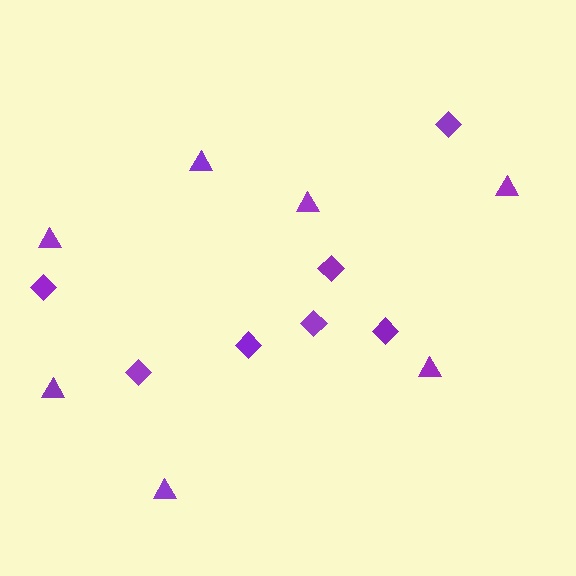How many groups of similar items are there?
There are 2 groups: one group of diamonds (7) and one group of triangles (7).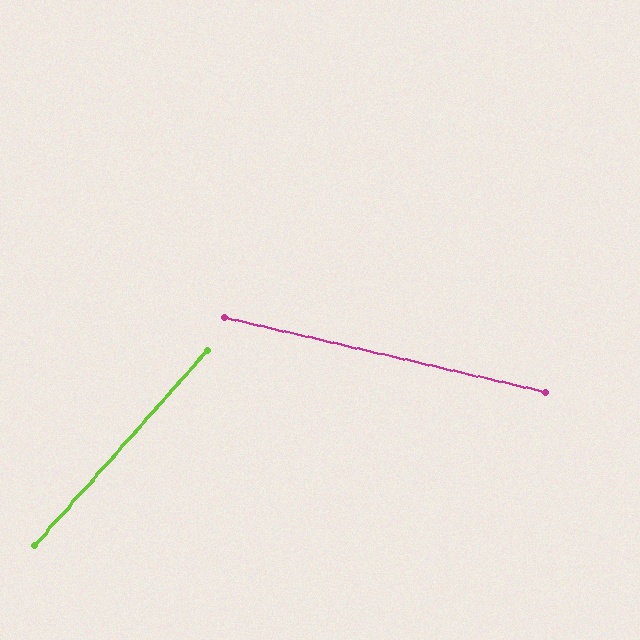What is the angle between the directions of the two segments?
Approximately 61 degrees.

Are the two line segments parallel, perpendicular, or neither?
Neither parallel nor perpendicular — they differ by about 61°.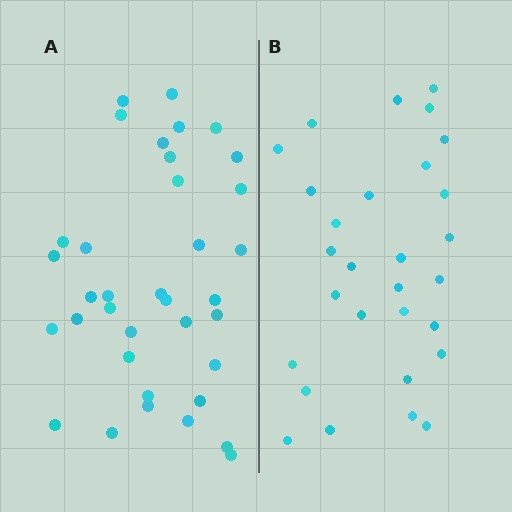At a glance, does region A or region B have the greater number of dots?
Region A (the left region) has more dots.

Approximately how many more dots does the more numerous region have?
Region A has roughly 8 or so more dots than region B.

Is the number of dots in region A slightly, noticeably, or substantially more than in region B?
Region A has only slightly more — the two regions are fairly close. The ratio is roughly 1.2 to 1.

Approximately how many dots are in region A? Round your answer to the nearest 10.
About 40 dots. (The exact count is 36, which rounds to 40.)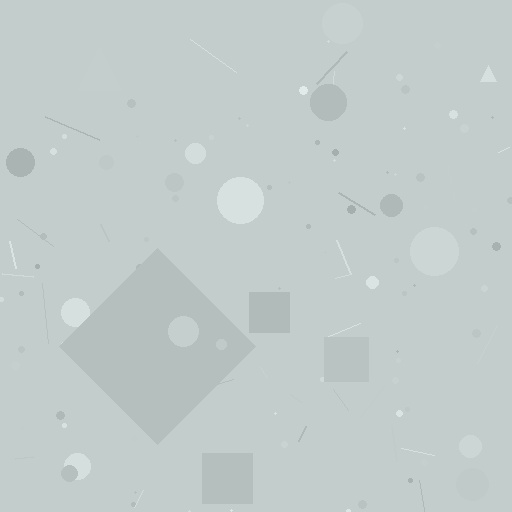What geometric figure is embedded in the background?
A diamond is embedded in the background.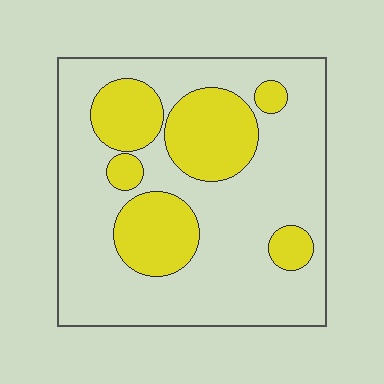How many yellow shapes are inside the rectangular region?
6.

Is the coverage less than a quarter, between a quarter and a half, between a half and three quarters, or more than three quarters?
Between a quarter and a half.